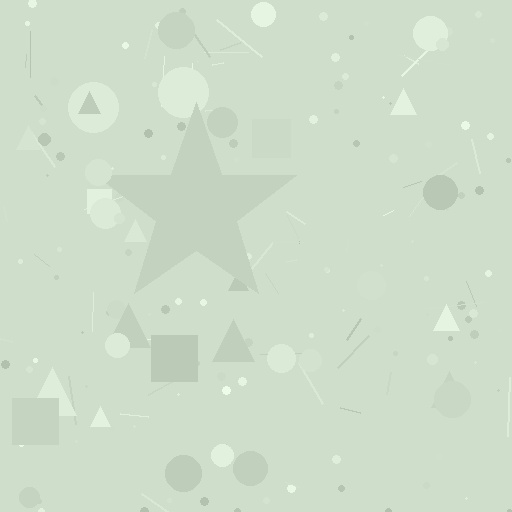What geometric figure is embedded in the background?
A star is embedded in the background.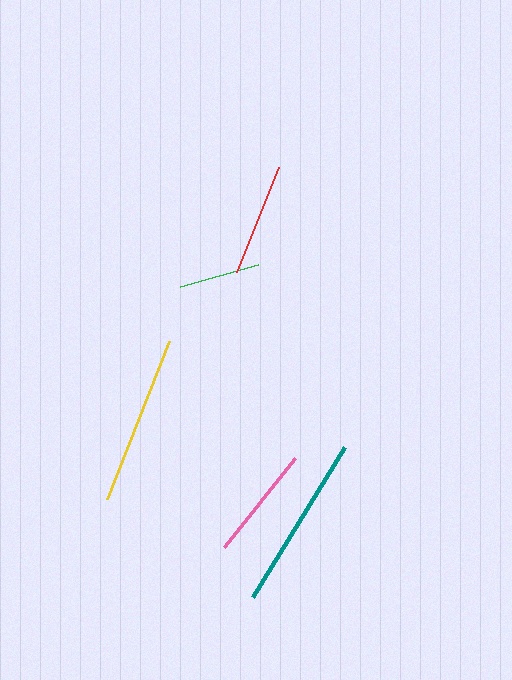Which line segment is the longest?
The teal line is the longest at approximately 176 pixels.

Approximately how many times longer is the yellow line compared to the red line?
The yellow line is approximately 1.5 times the length of the red line.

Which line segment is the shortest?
The green line is the shortest at approximately 81 pixels.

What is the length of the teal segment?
The teal segment is approximately 176 pixels long.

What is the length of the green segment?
The green segment is approximately 81 pixels long.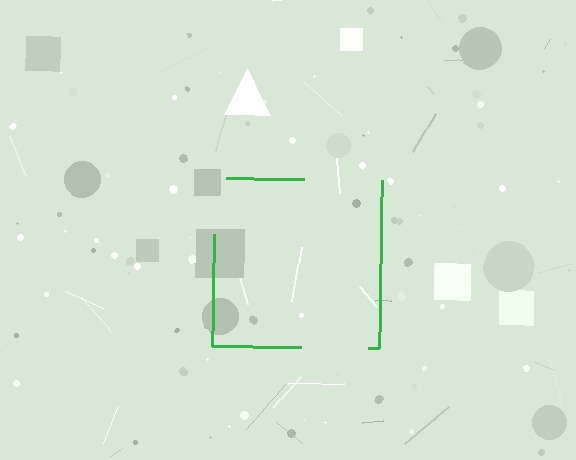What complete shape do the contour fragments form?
The contour fragments form a square.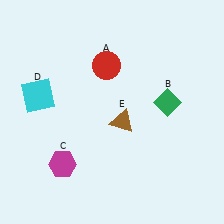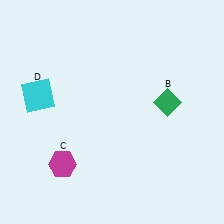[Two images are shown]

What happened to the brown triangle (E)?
The brown triangle (E) was removed in Image 2. It was in the bottom-right area of Image 1.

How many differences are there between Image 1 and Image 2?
There are 2 differences between the two images.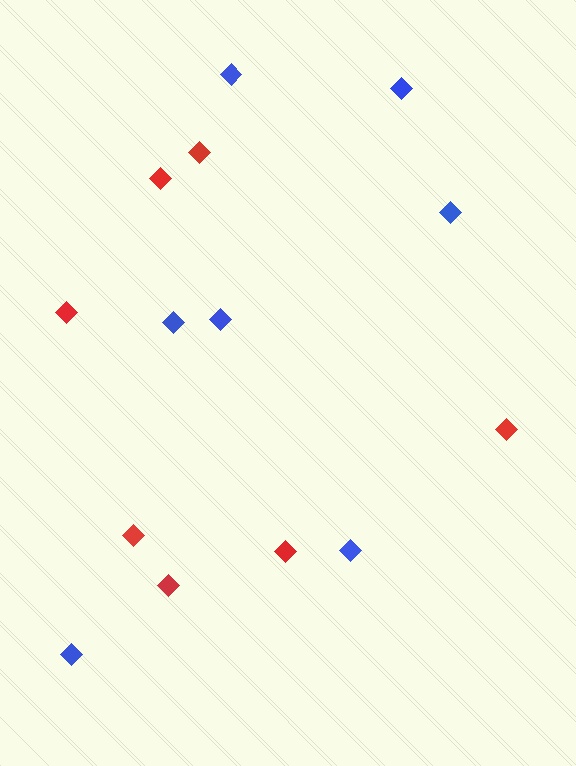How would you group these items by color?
There are 2 groups: one group of red diamonds (7) and one group of blue diamonds (7).